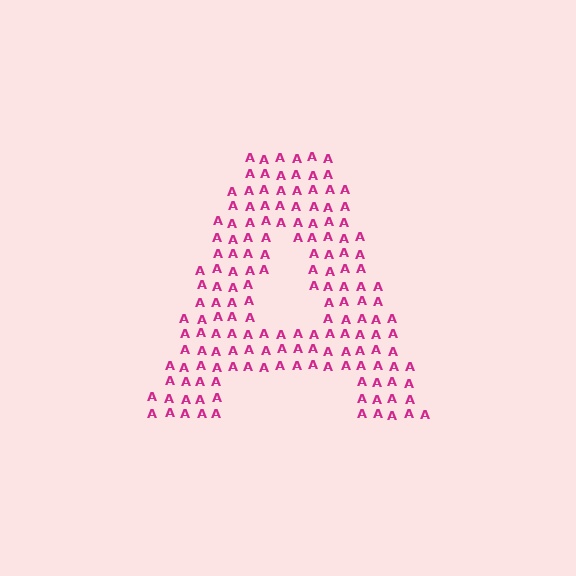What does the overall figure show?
The overall figure shows the letter A.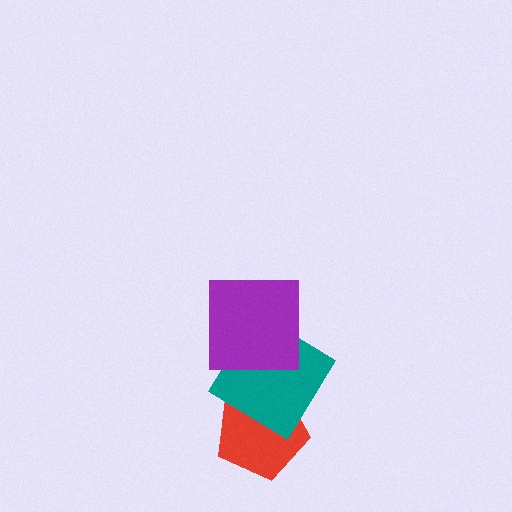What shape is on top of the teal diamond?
The purple square is on top of the teal diamond.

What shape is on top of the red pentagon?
The teal diamond is on top of the red pentagon.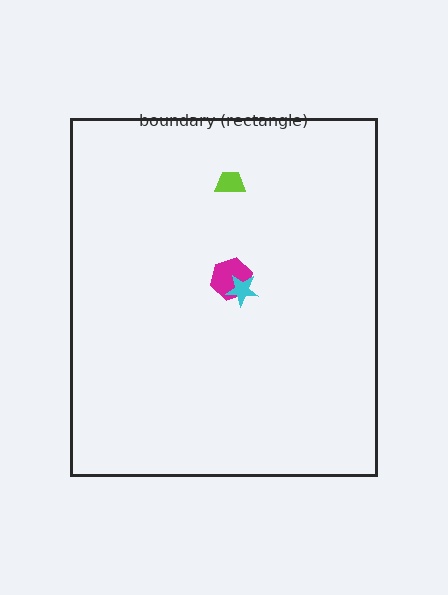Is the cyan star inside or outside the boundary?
Inside.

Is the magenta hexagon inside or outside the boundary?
Inside.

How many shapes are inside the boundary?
3 inside, 0 outside.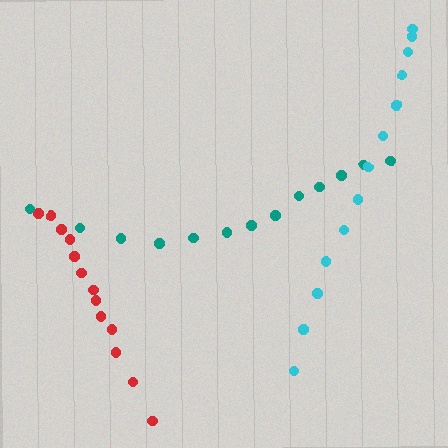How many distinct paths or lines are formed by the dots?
There are 3 distinct paths.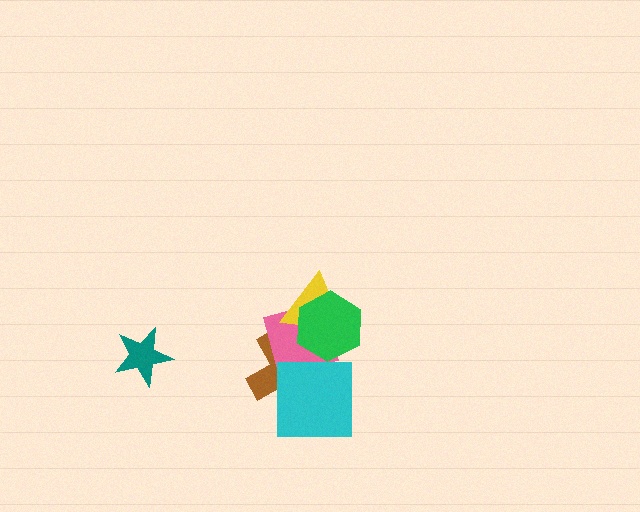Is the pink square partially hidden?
Yes, it is partially covered by another shape.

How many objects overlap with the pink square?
3 objects overlap with the pink square.